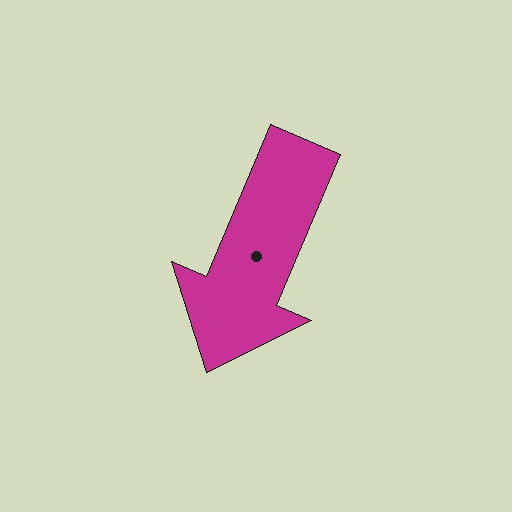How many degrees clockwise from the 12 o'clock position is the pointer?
Approximately 203 degrees.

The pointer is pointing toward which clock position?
Roughly 7 o'clock.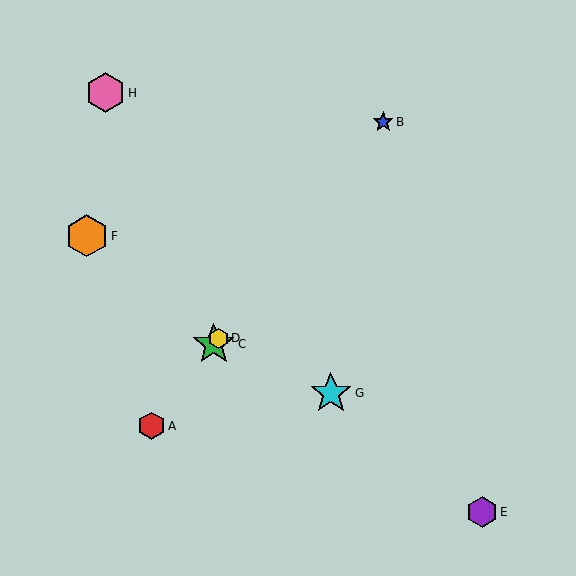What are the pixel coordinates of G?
Object G is at (331, 393).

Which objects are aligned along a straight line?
Objects A, B, C, D are aligned along a straight line.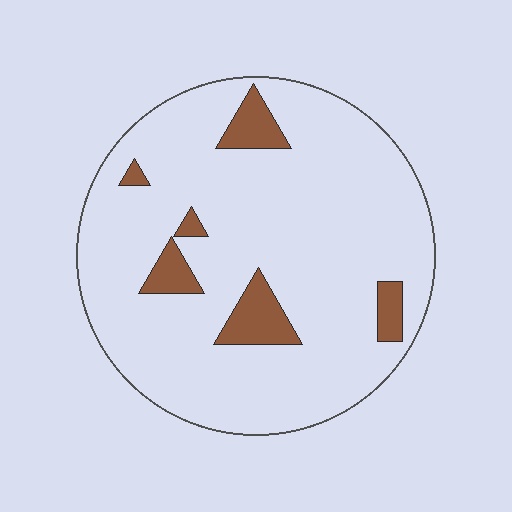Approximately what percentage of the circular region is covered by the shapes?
Approximately 10%.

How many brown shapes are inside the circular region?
6.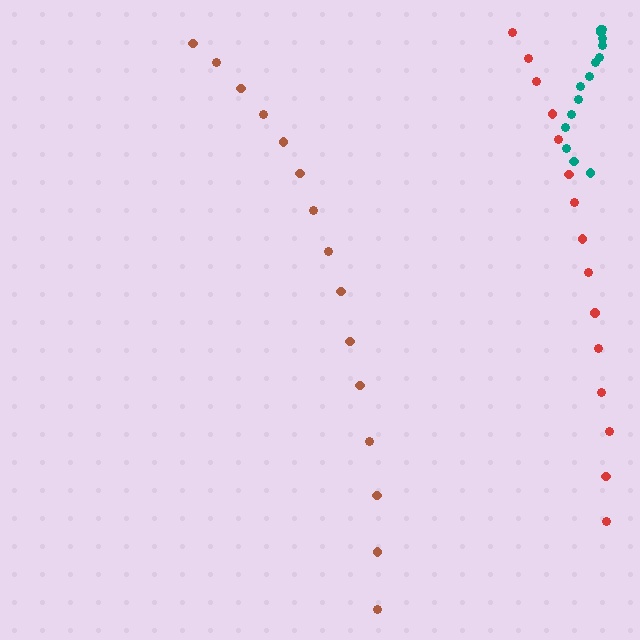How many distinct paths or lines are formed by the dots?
There are 3 distinct paths.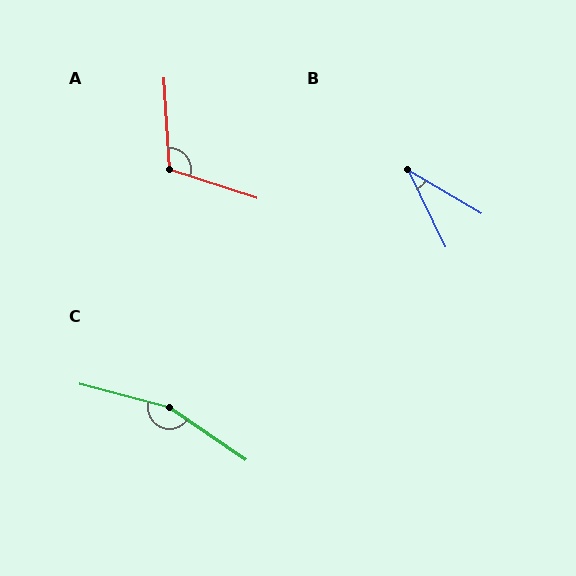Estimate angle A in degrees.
Approximately 111 degrees.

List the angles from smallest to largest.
B (34°), A (111°), C (160°).